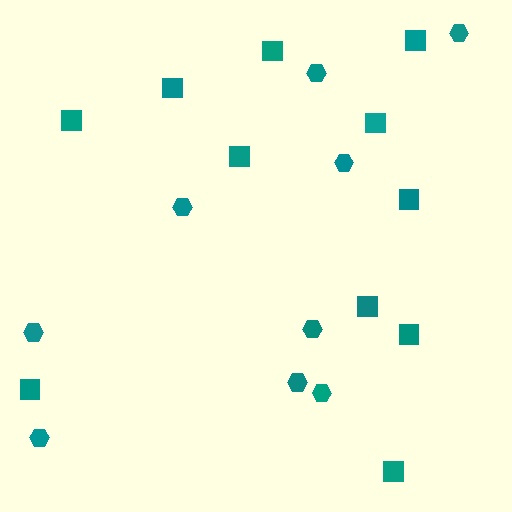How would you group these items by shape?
There are 2 groups: one group of squares (11) and one group of hexagons (9).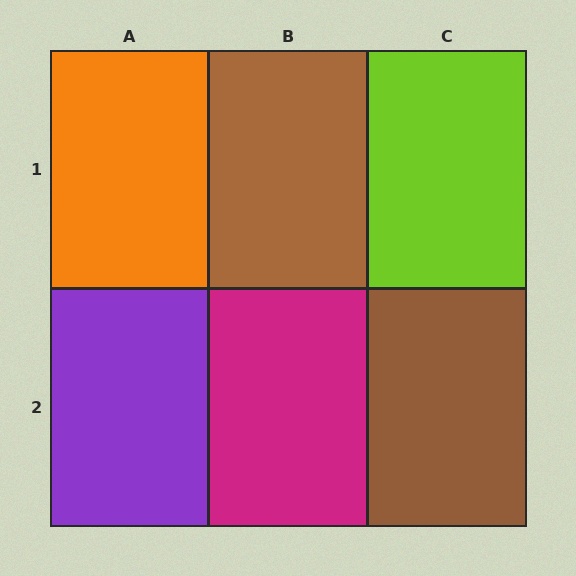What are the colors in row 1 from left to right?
Orange, brown, lime.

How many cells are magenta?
1 cell is magenta.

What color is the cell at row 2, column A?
Purple.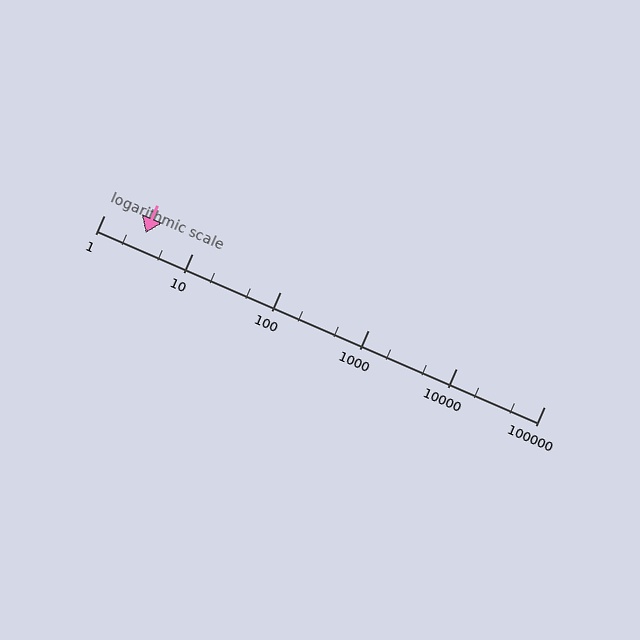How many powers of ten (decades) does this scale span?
The scale spans 5 decades, from 1 to 100000.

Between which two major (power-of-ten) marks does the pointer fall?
The pointer is between 1 and 10.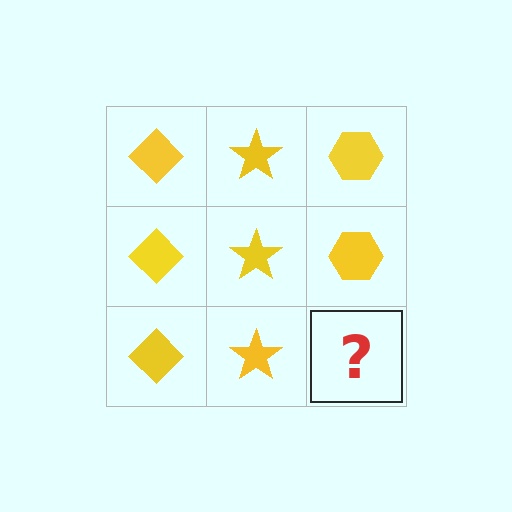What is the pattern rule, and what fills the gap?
The rule is that each column has a consistent shape. The gap should be filled with a yellow hexagon.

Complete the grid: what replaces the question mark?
The question mark should be replaced with a yellow hexagon.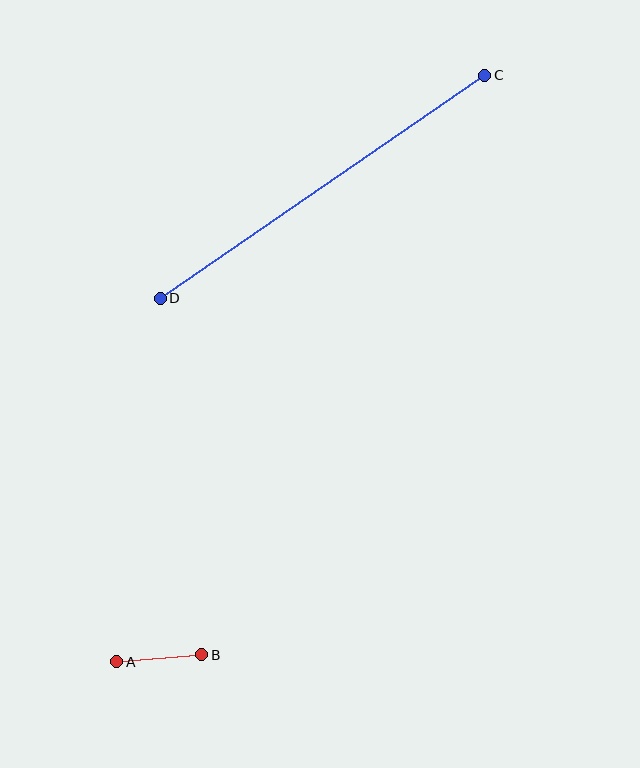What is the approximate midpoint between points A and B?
The midpoint is at approximately (159, 658) pixels.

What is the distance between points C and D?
The distance is approximately 394 pixels.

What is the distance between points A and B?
The distance is approximately 86 pixels.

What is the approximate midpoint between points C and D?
The midpoint is at approximately (322, 187) pixels.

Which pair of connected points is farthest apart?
Points C and D are farthest apart.